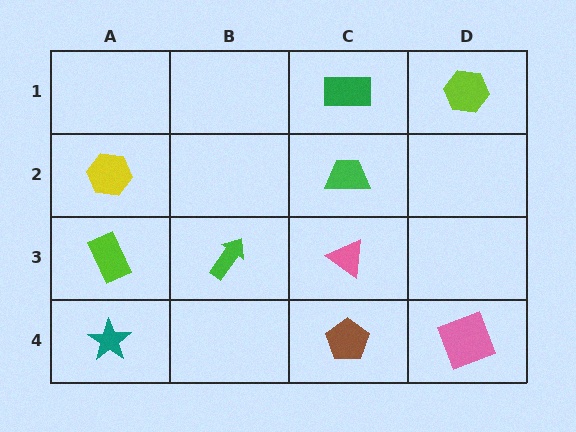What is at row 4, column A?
A teal star.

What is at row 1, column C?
A green rectangle.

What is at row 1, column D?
A lime hexagon.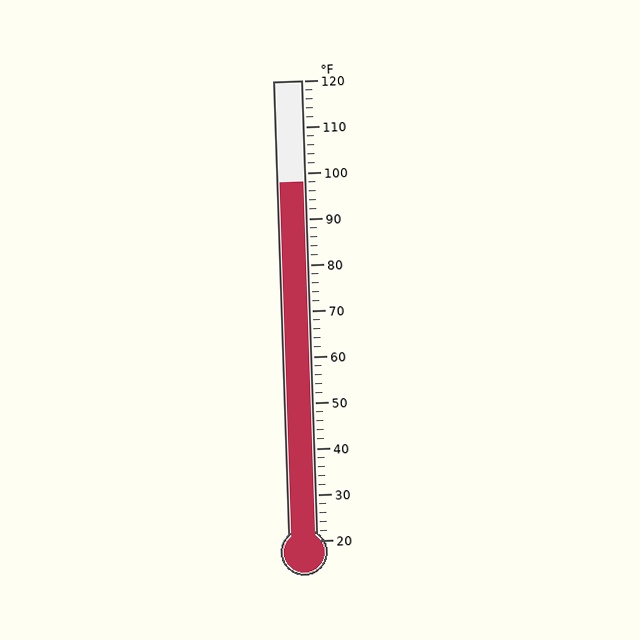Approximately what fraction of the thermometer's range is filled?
The thermometer is filled to approximately 80% of its range.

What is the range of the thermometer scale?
The thermometer scale ranges from 20°F to 120°F.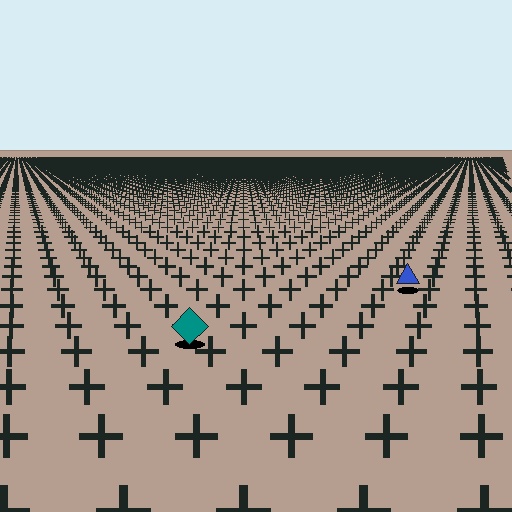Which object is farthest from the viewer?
The blue triangle is farthest from the viewer. It appears smaller and the ground texture around it is denser.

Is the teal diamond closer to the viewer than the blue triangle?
Yes. The teal diamond is closer — you can tell from the texture gradient: the ground texture is coarser near it.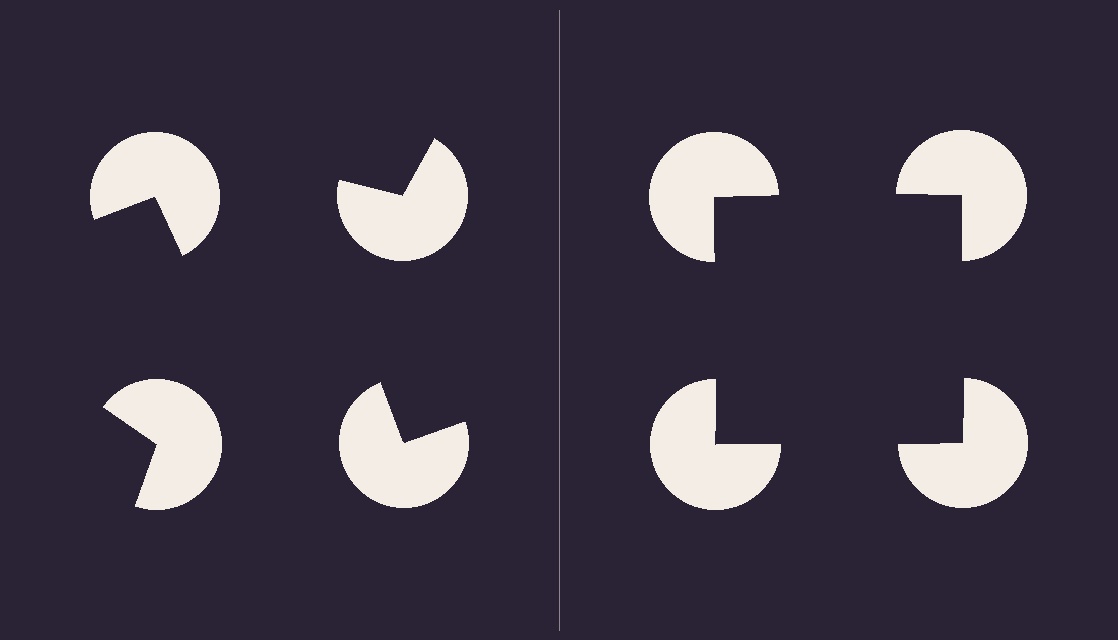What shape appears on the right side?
An illusory square.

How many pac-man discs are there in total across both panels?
8 — 4 on each side.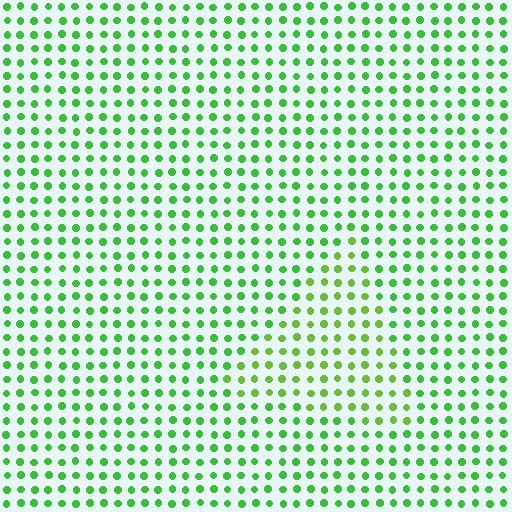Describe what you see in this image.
The image is filled with small green elements in a uniform arrangement. A triangle-shaped region is visible where the elements are tinted to a slightly different hue, forming a subtle color boundary.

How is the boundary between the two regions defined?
The boundary is defined purely by a slight shift in hue (about 23 degrees). Spacing, size, and orientation are identical on both sides.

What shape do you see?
I see a triangle.